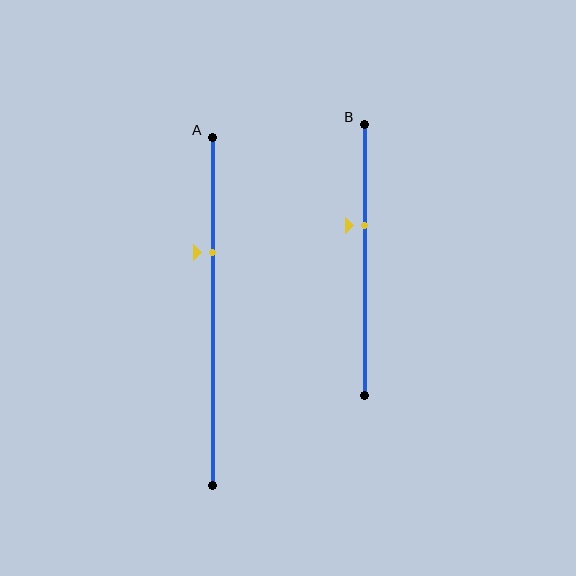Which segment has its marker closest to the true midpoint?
Segment B has its marker closest to the true midpoint.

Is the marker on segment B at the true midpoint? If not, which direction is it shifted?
No, the marker on segment B is shifted upward by about 13% of the segment length.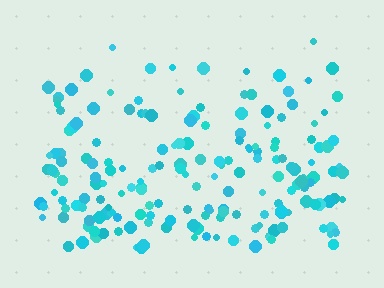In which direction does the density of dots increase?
From top to bottom, with the bottom side densest.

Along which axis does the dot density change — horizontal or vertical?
Vertical.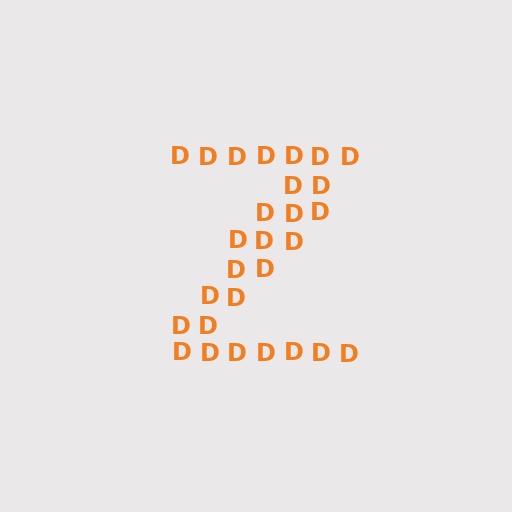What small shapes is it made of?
It is made of small letter D's.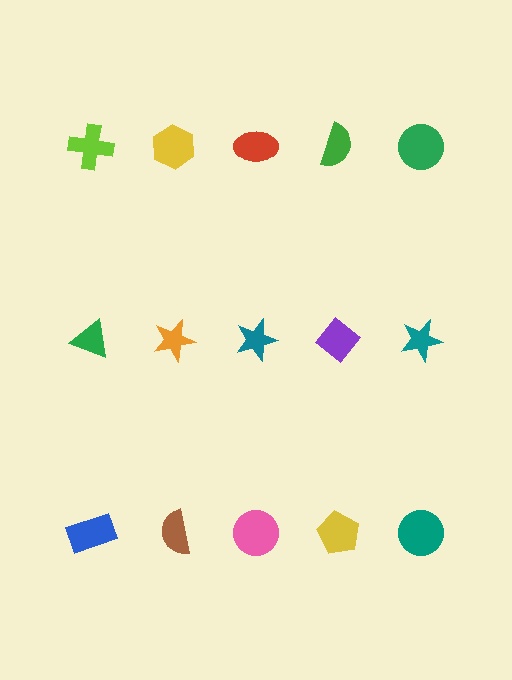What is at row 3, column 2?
A brown semicircle.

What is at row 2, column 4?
A purple diamond.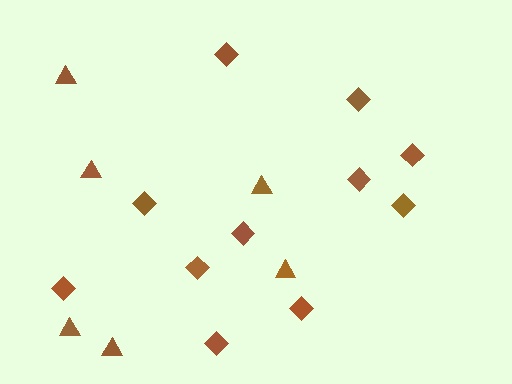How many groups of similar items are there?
There are 2 groups: one group of diamonds (11) and one group of triangles (6).